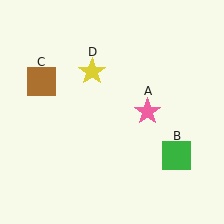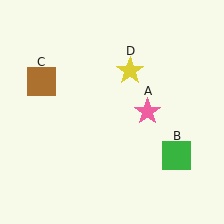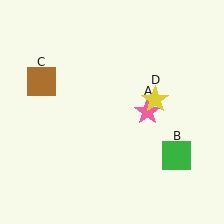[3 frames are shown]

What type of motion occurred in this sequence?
The yellow star (object D) rotated clockwise around the center of the scene.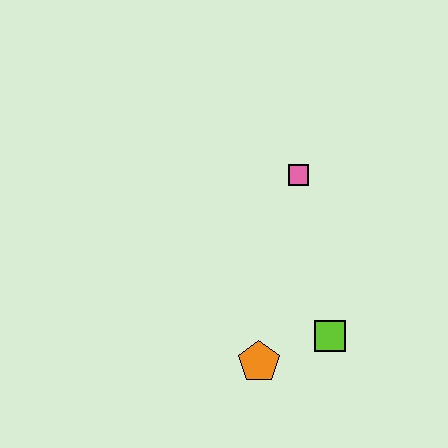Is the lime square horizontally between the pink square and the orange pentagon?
No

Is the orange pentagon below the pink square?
Yes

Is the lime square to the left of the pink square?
No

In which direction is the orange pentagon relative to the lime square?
The orange pentagon is to the left of the lime square.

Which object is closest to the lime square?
The orange pentagon is closest to the lime square.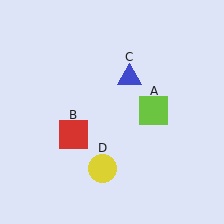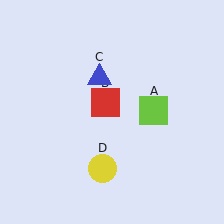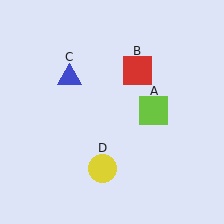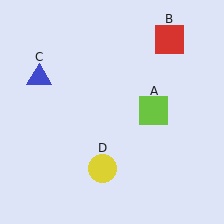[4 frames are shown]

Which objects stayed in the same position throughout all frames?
Lime square (object A) and yellow circle (object D) remained stationary.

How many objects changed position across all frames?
2 objects changed position: red square (object B), blue triangle (object C).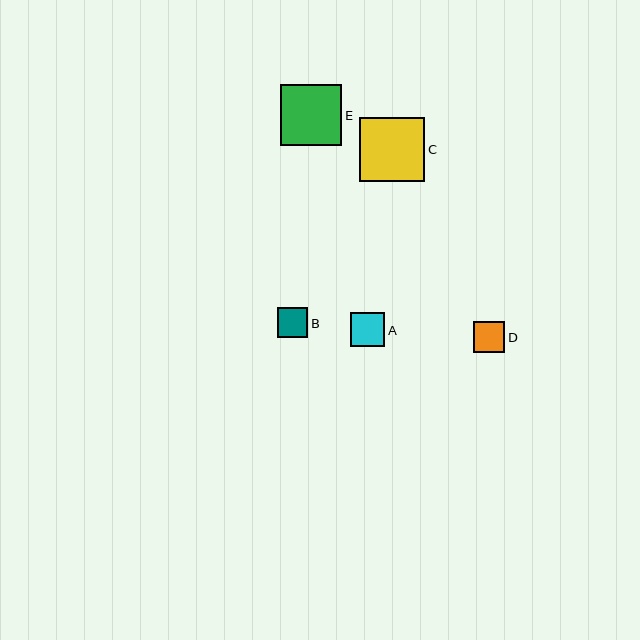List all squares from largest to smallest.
From largest to smallest: C, E, A, D, B.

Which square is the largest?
Square C is the largest with a size of approximately 65 pixels.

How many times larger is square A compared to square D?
Square A is approximately 1.1 times the size of square D.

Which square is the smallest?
Square B is the smallest with a size of approximately 31 pixels.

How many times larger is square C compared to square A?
Square C is approximately 1.9 times the size of square A.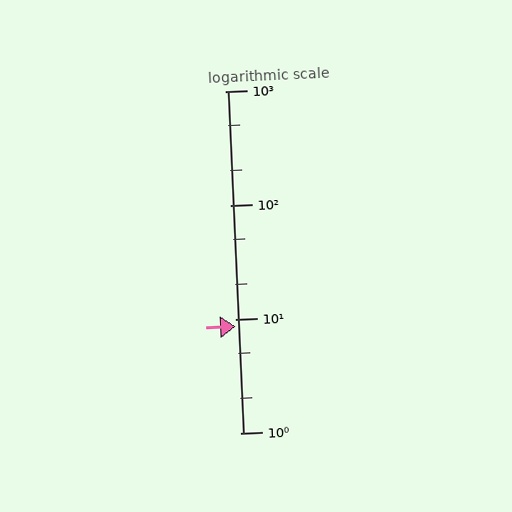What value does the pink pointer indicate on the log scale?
The pointer indicates approximately 8.6.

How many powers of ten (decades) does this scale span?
The scale spans 3 decades, from 1 to 1000.